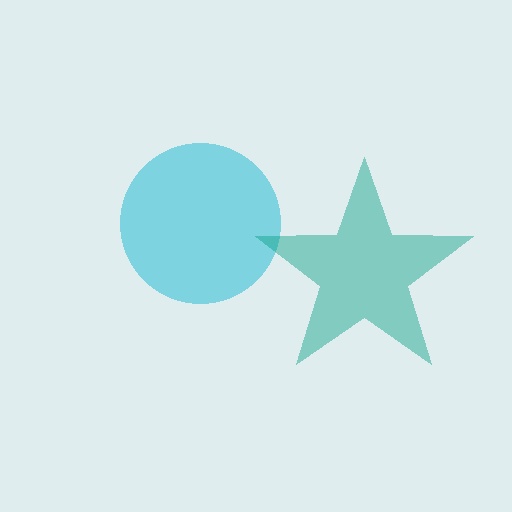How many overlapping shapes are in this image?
There are 2 overlapping shapes in the image.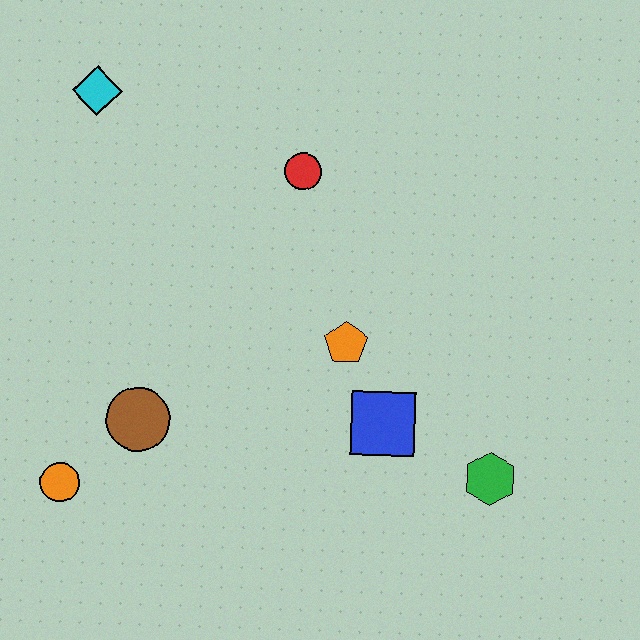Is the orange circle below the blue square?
Yes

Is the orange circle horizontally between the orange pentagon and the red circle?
No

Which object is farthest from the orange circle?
The green hexagon is farthest from the orange circle.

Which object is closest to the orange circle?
The brown circle is closest to the orange circle.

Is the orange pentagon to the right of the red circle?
Yes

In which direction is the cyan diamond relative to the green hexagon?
The cyan diamond is to the left of the green hexagon.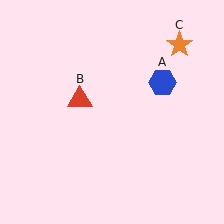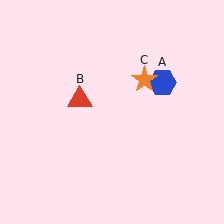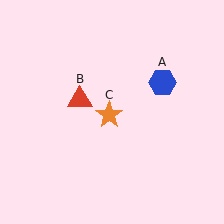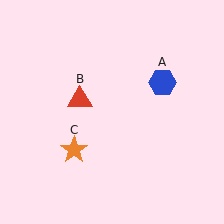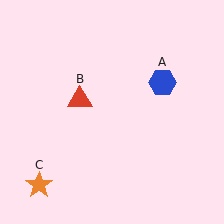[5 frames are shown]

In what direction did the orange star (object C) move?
The orange star (object C) moved down and to the left.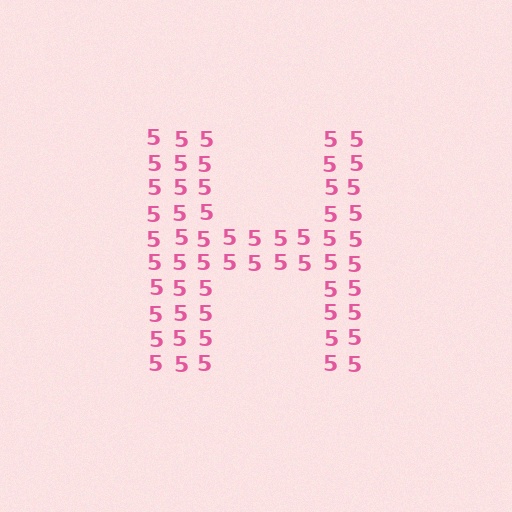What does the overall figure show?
The overall figure shows the letter H.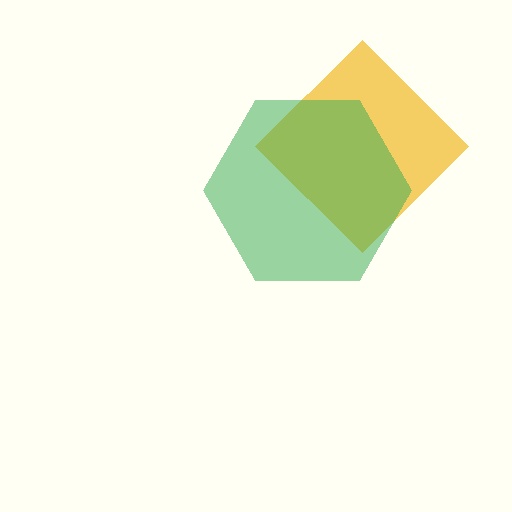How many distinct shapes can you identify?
There are 2 distinct shapes: a yellow diamond, a green hexagon.